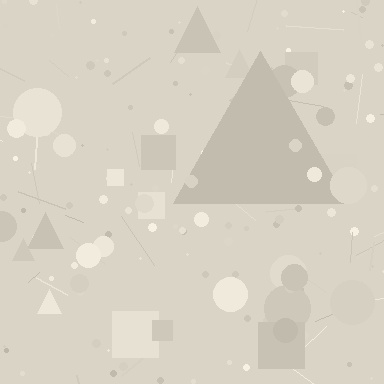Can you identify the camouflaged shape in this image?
The camouflaged shape is a triangle.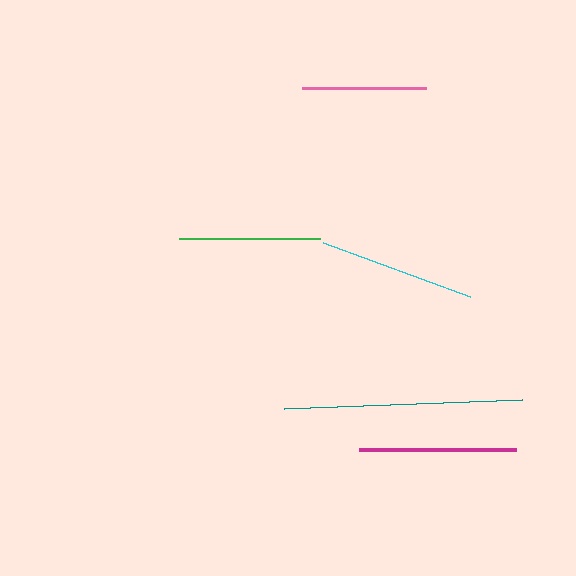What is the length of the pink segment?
The pink segment is approximately 124 pixels long.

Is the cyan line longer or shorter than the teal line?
The teal line is longer than the cyan line.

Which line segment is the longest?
The teal line is the longest at approximately 239 pixels.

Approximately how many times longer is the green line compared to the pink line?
The green line is approximately 1.1 times the length of the pink line.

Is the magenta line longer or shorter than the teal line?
The teal line is longer than the magenta line.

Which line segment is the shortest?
The pink line is the shortest at approximately 124 pixels.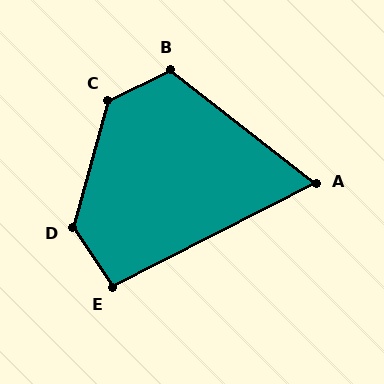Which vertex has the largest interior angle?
C, at approximately 132 degrees.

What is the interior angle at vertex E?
Approximately 96 degrees (obtuse).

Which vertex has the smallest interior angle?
A, at approximately 65 degrees.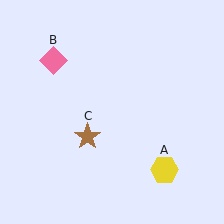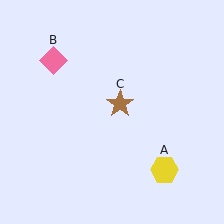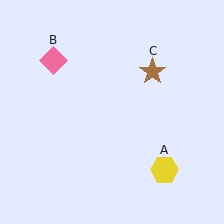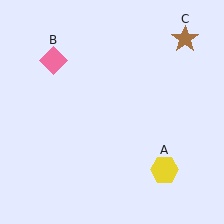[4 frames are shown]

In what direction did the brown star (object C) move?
The brown star (object C) moved up and to the right.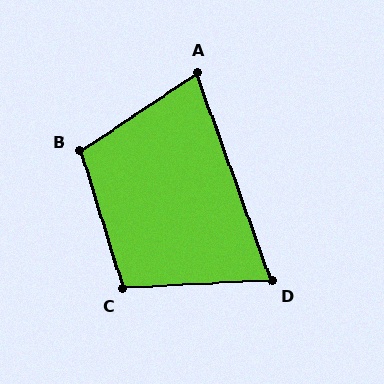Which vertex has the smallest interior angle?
D, at approximately 73 degrees.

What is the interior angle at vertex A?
Approximately 76 degrees (acute).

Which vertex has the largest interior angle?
B, at approximately 107 degrees.